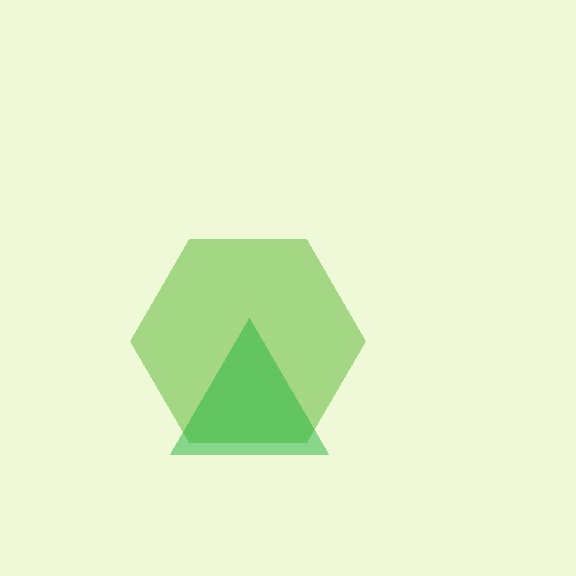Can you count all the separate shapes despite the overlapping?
Yes, there are 2 separate shapes.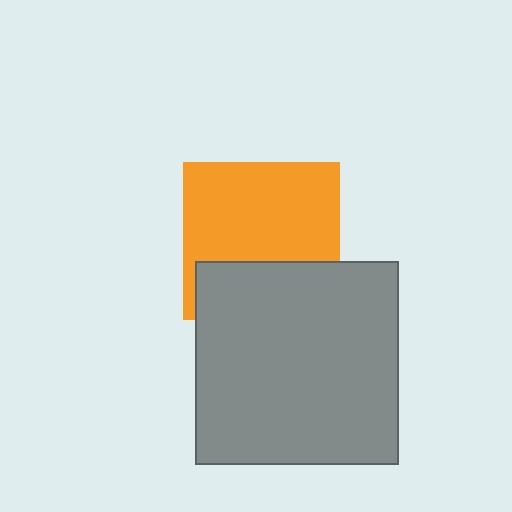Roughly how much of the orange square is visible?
Most of it is visible (roughly 66%).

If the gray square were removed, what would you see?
You would see the complete orange square.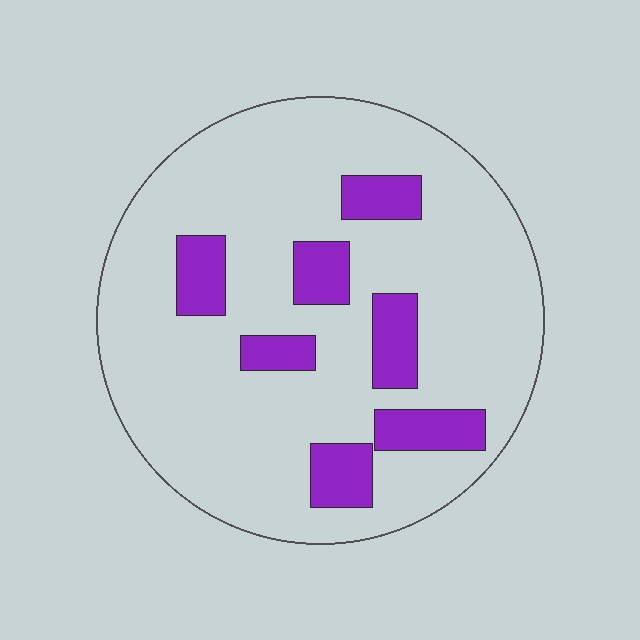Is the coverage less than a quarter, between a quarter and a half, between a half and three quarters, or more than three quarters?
Less than a quarter.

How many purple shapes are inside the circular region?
7.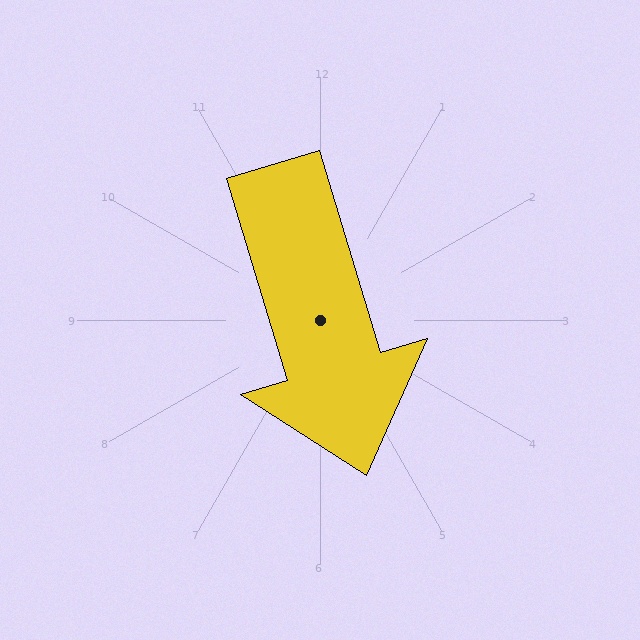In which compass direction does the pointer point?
South.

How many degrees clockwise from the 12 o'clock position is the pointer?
Approximately 163 degrees.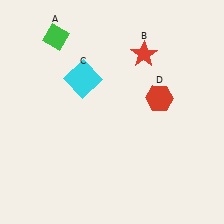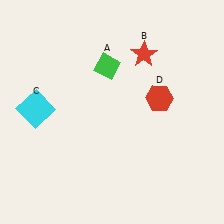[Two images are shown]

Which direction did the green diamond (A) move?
The green diamond (A) moved right.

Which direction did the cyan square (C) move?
The cyan square (C) moved left.